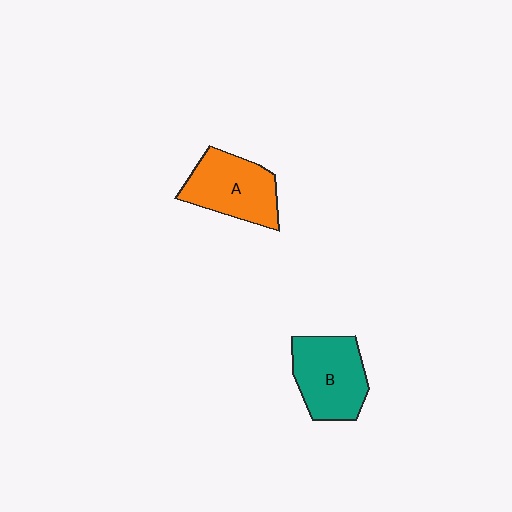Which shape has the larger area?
Shape B (teal).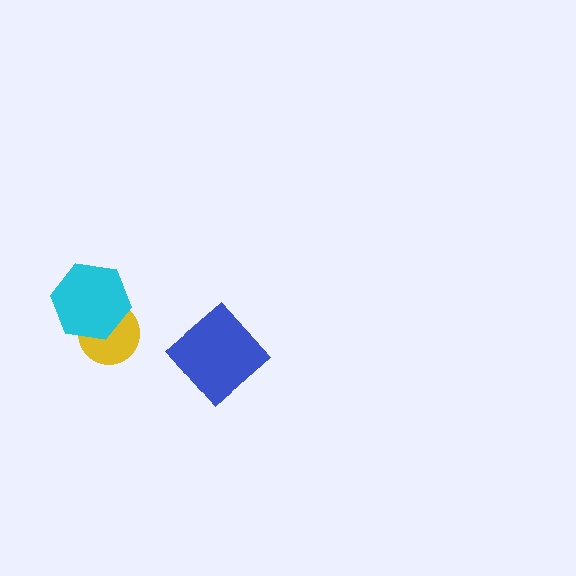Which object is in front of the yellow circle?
The cyan hexagon is in front of the yellow circle.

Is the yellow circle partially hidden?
Yes, it is partially covered by another shape.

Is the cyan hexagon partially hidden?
No, no other shape covers it.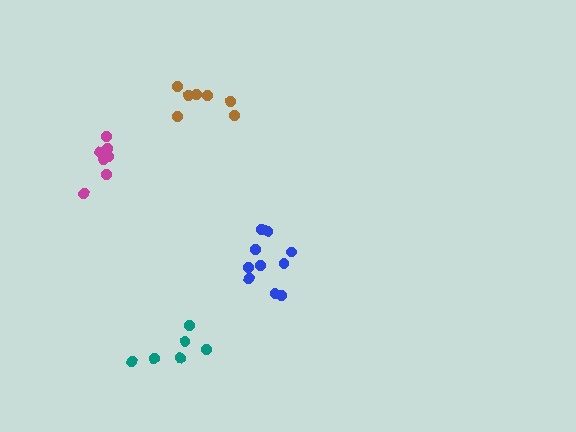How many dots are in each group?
Group 1: 10 dots, Group 2: 6 dots, Group 3: 9 dots, Group 4: 7 dots (32 total).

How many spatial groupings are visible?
There are 4 spatial groupings.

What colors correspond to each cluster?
The clusters are colored: blue, teal, magenta, brown.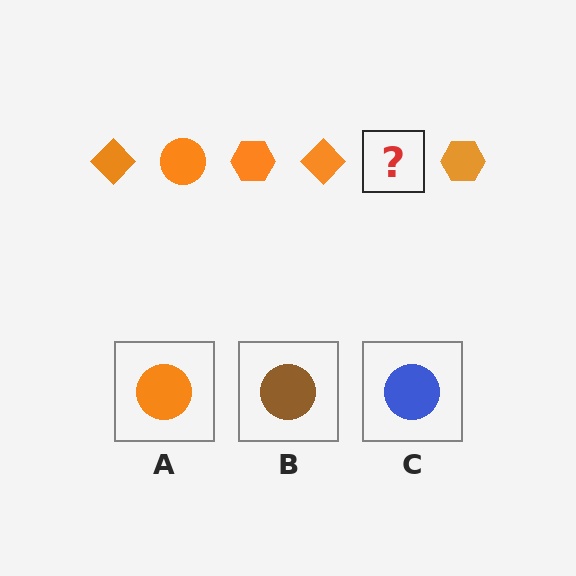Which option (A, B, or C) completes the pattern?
A.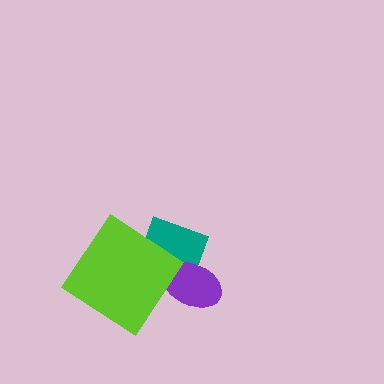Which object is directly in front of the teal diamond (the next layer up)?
The purple ellipse is directly in front of the teal diamond.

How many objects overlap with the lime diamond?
1 object overlaps with the lime diamond.